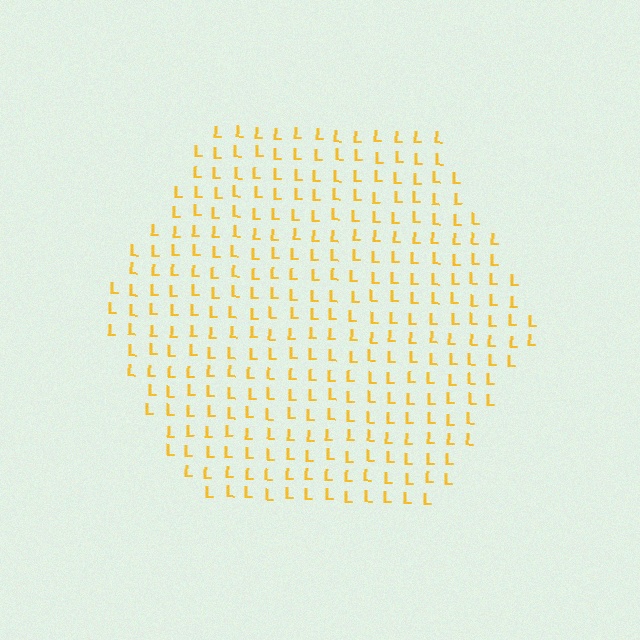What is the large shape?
The large shape is a hexagon.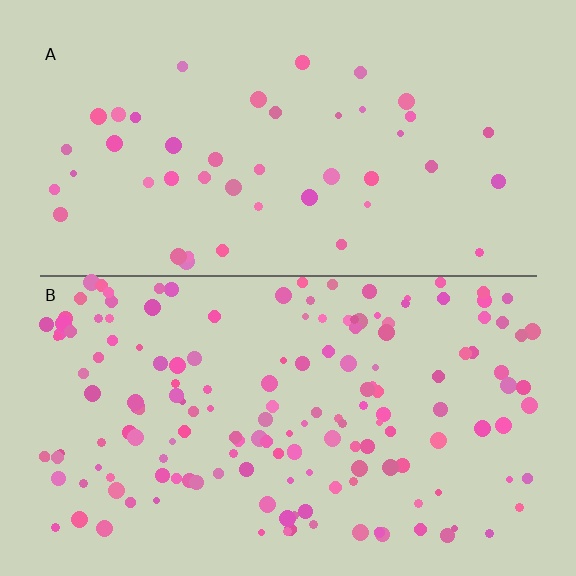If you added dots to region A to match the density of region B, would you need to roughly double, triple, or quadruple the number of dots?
Approximately quadruple.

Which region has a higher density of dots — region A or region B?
B (the bottom).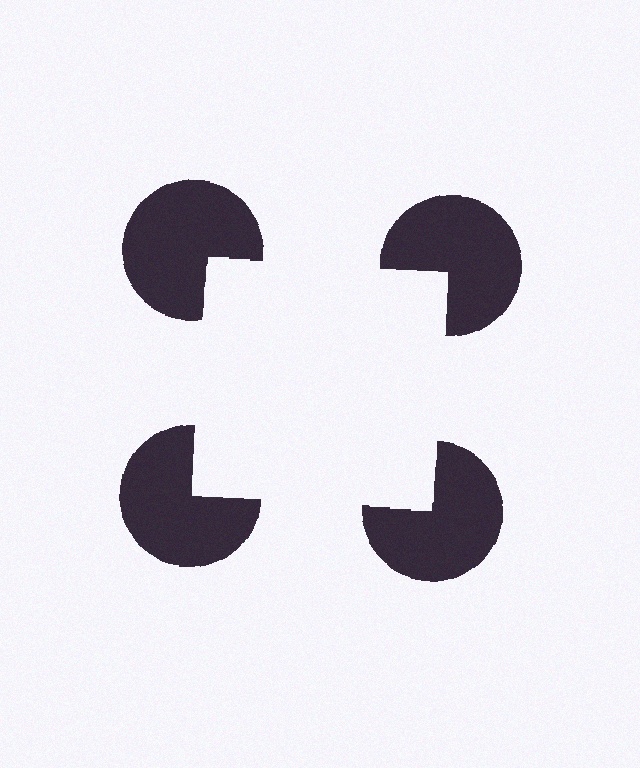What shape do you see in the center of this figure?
An illusory square — its edges are inferred from the aligned wedge cuts in the pac-man discs, not physically drawn.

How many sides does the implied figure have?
4 sides.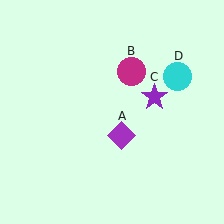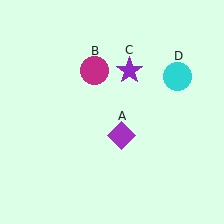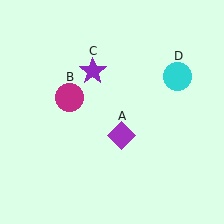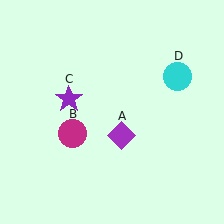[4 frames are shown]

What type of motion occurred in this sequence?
The magenta circle (object B), purple star (object C) rotated counterclockwise around the center of the scene.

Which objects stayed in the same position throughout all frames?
Purple diamond (object A) and cyan circle (object D) remained stationary.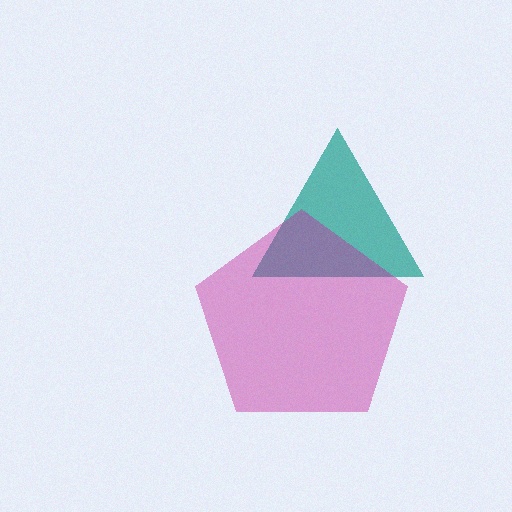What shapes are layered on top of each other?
The layered shapes are: a teal triangle, a magenta pentagon.